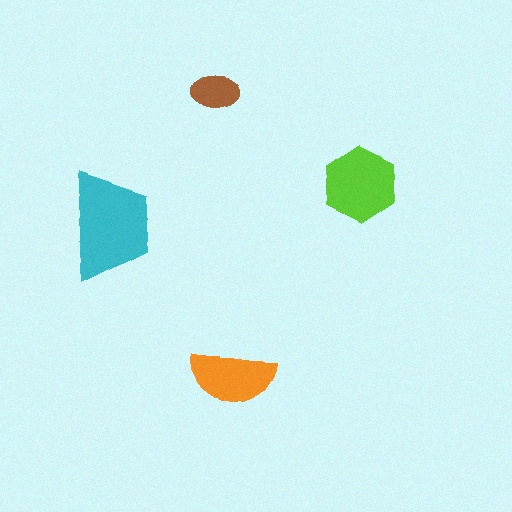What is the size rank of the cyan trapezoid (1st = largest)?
1st.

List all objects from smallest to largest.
The brown ellipse, the orange semicircle, the lime hexagon, the cyan trapezoid.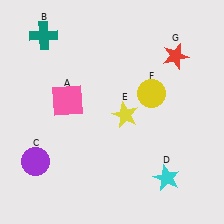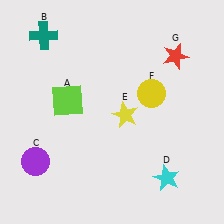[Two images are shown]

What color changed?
The square (A) changed from pink in Image 1 to lime in Image 2.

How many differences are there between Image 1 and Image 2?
There is 1 difference between the two images.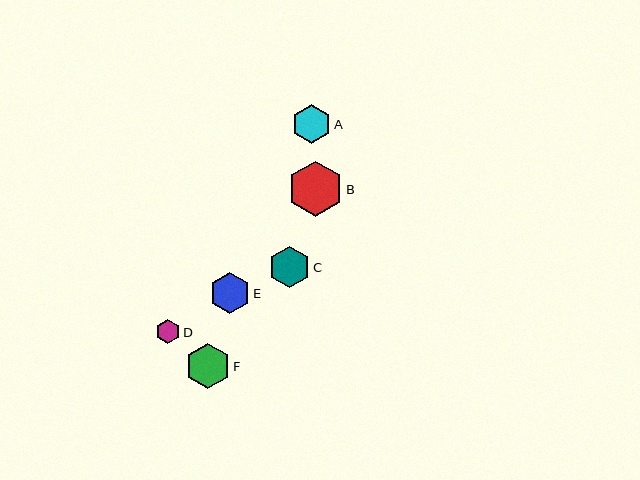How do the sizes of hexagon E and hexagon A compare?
Hexagon E and hexagon A are approximately the same size.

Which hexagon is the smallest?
Hexagon D is the smallest with a size of approximately 24 pixels.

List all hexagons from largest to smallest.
From largest to smallest: B, F, C, E, A, D.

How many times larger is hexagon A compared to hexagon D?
Hexagon A is approximately 1.6 times the size of hexagon D.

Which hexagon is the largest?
Hexagon B is the largest with a size of approximately 55 pixels.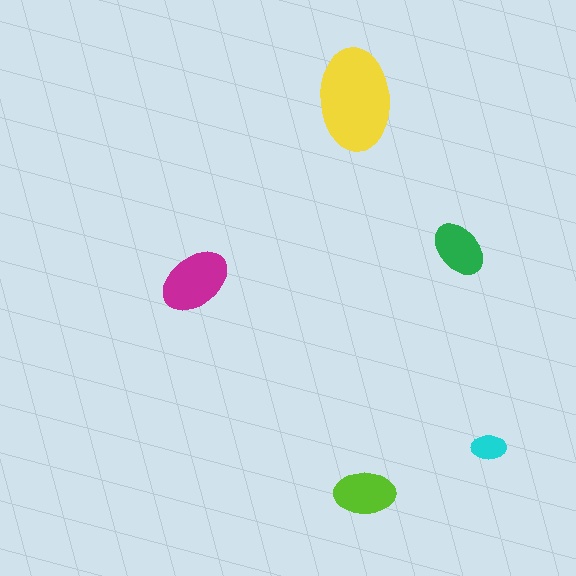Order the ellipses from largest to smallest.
the yellow one, the magenta one, the lime one, the green one, the cyan one.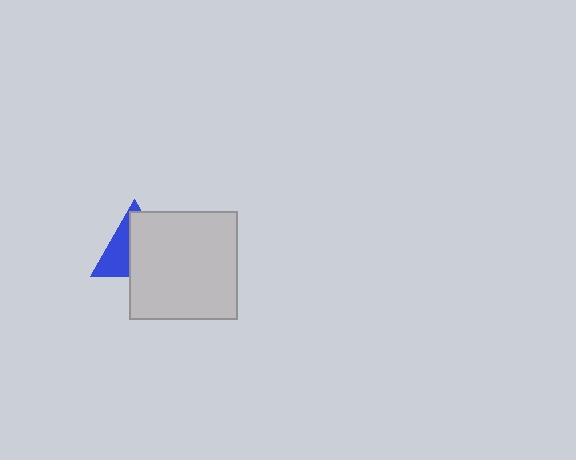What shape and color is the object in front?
The object in front is a light gray square.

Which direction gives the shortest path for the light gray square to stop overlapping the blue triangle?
Moving toward the lower-right gives the shortest separation.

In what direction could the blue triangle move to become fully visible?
The blue triangle could move toward the upper-left. That would shift it out from behind the light gray square entirely.